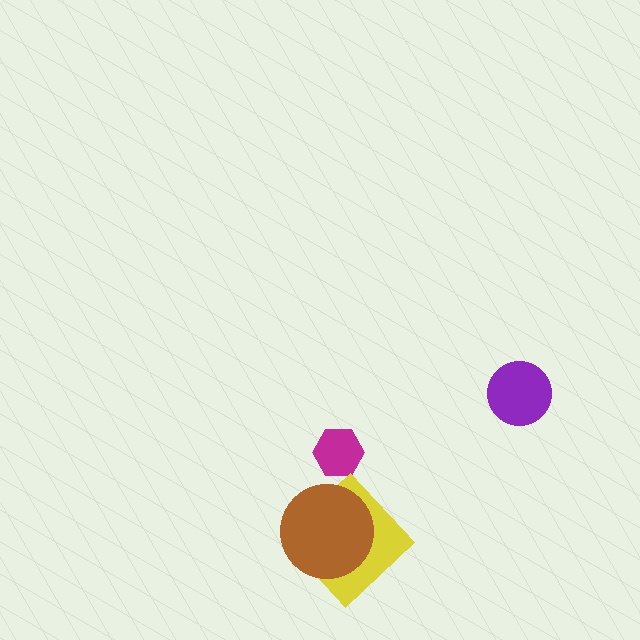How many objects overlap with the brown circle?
1 object overlaps with the brown circle.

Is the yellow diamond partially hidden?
Yes, it is partially covered by another shape.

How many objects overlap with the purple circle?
0 objects overlap with the purple circle.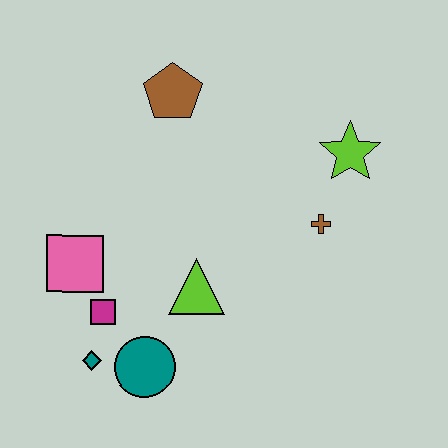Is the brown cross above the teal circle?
Yes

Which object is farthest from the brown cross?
The teal diamond is farthest from the brown cross.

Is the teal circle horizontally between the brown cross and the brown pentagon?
No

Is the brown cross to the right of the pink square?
Yes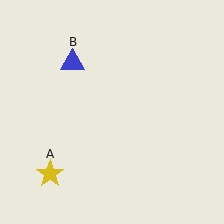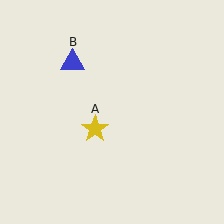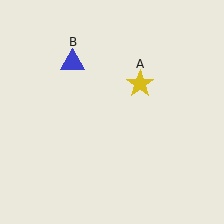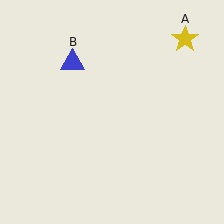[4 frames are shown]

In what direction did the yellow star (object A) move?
The yellow star (object A) moved up and to the right.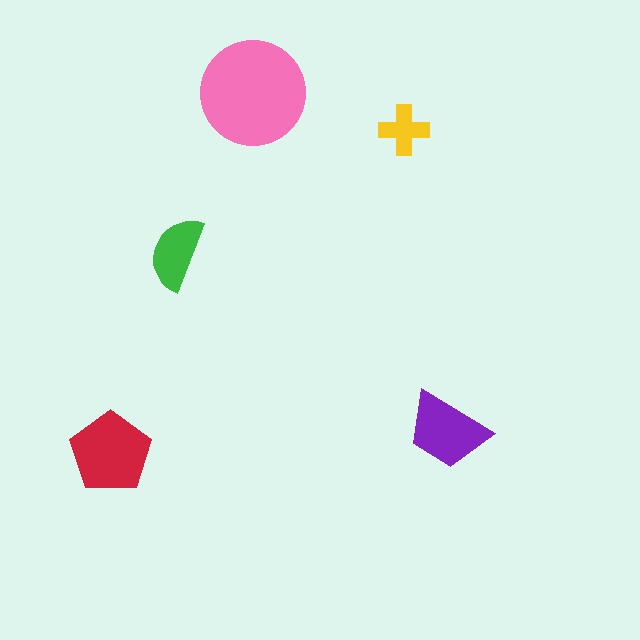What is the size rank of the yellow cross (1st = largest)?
5th.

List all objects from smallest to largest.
The yellow cross, the green semicircle, the purple trapezoid, the red pentagon, the pink circle.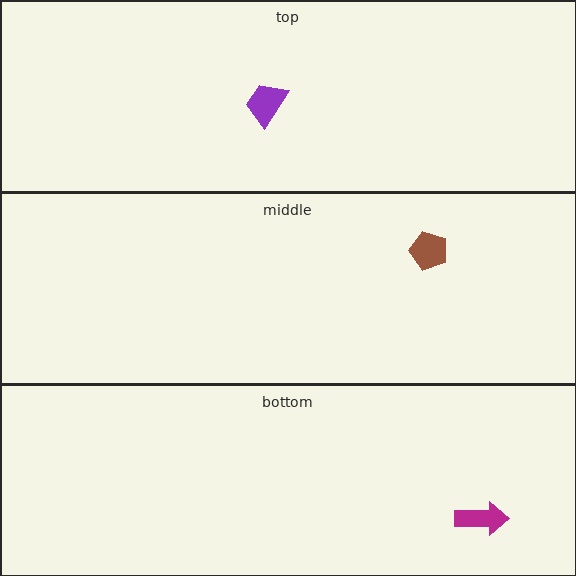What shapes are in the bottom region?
The magenta arrow.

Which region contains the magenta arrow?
The bottom region.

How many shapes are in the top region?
1.